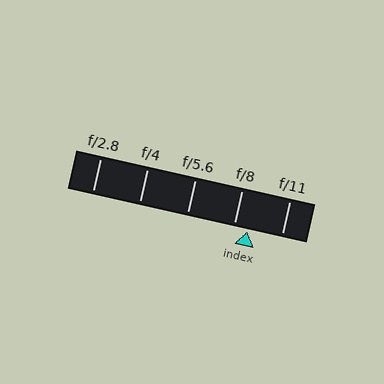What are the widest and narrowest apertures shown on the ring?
The widest aperture shown is f/2.8 and the narrowest is f/11.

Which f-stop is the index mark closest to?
The index mark is closest to f/8.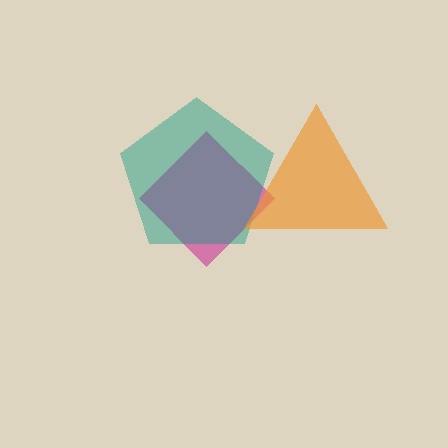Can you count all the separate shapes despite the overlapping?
Yes, there are 3 separate shapes.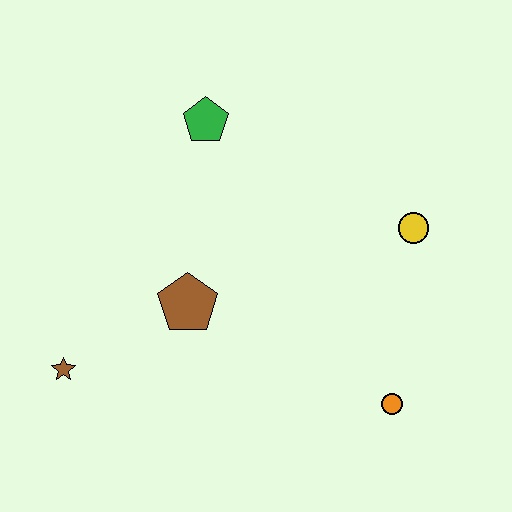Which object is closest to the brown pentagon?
The brown star is closest to the brown pentagon.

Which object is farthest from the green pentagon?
The orange circle is farthest from the green pentagon.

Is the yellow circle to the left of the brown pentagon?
No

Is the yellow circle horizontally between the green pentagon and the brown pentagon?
No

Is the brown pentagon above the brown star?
Yes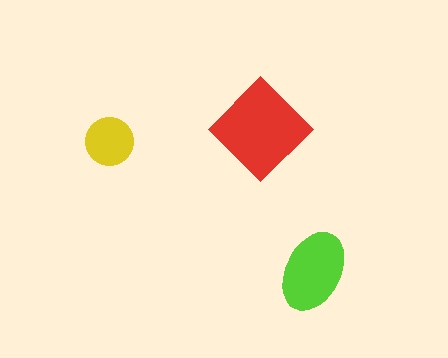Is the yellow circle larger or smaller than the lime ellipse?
Smaller.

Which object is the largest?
The red diamond.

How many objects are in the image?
There are 3 objects in the image.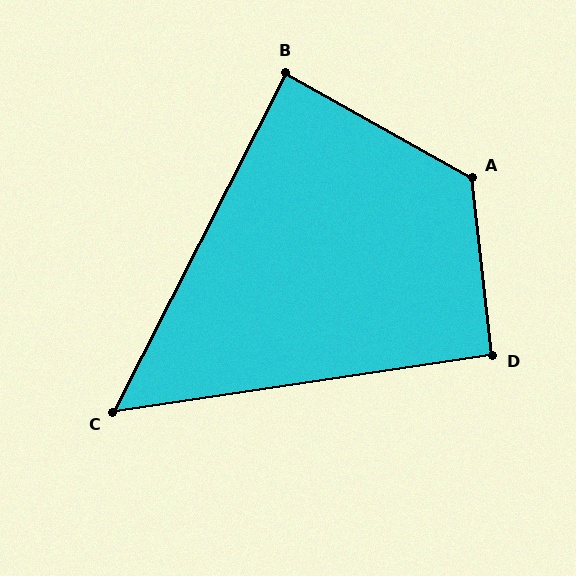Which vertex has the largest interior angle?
A, at approximately 126 degrees.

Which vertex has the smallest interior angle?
C, at approximately 54 degrees.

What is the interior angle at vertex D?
Approximately 92 degrees (approximately right).